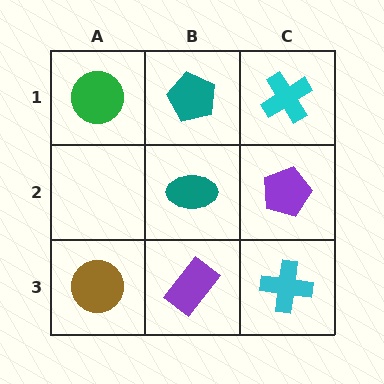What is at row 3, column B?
A purple rectangle.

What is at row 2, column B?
A teal ellipse.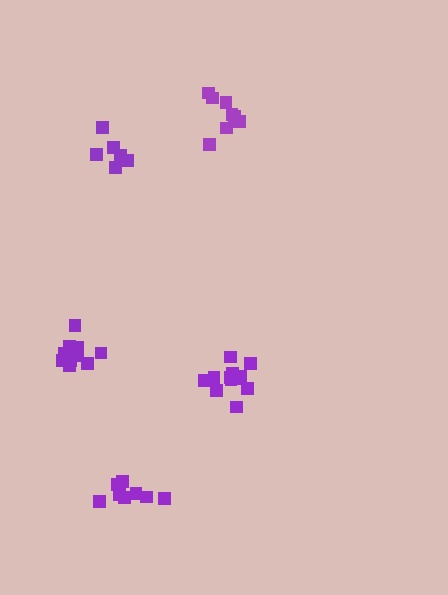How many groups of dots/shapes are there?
There are 5 groups.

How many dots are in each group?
Group 1: 8 dots, Group 2: 12 dots, Group 3: 8 dots, Group 4: 9 dots, Group 5: 10 dots (47 total).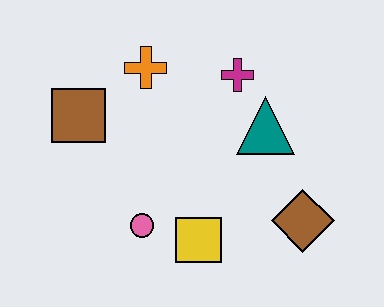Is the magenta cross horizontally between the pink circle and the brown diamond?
Yes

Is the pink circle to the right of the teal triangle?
No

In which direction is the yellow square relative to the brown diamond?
The yellow square is to the left of the brown diamond.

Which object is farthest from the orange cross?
The brown diamond is farthest from the orange cross.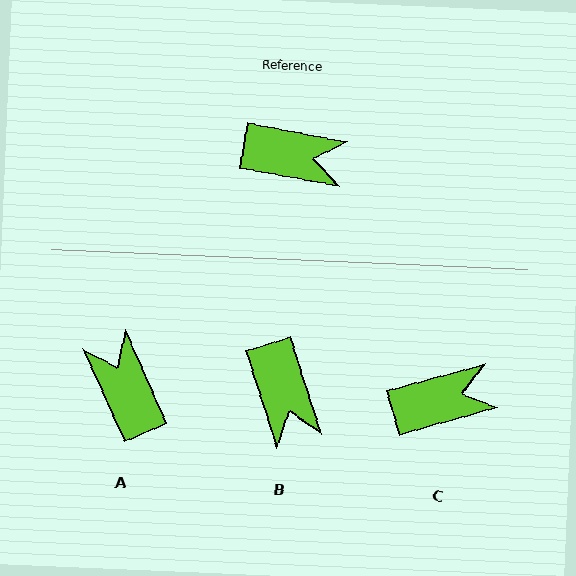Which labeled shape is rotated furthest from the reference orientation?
A, about 125 degrees away.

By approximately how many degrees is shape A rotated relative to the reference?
Approximately 125 degrees counter-clockwise.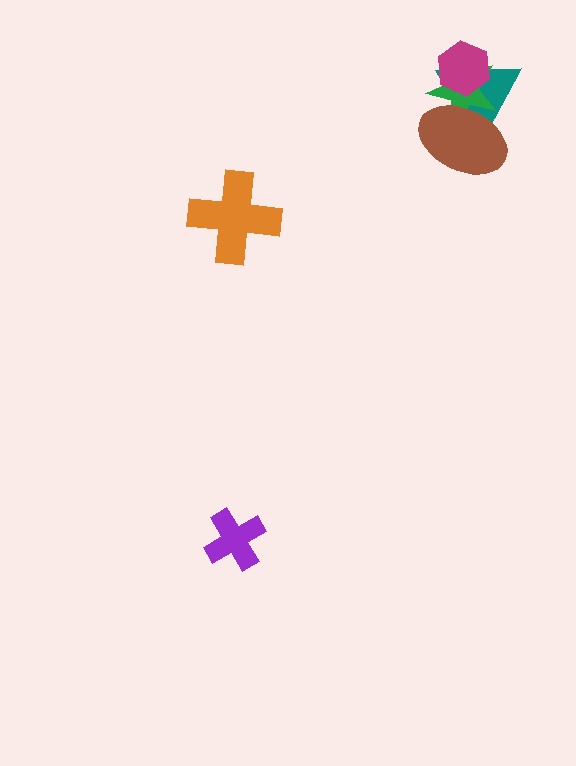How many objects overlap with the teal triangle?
3 objects overlap with the teal triangle.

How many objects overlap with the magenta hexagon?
2 objects overlap with the magenta hexagon.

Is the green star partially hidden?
Yes, it is partially covered by another shape.